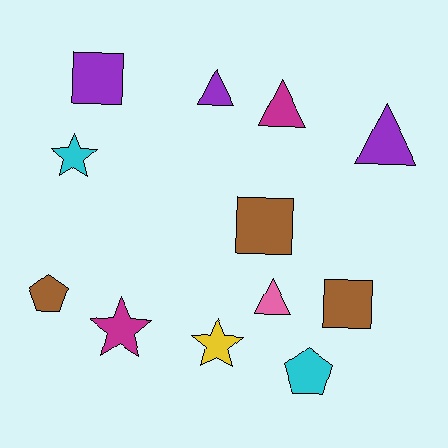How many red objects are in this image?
There are no red objects.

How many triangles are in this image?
There are 4 triangles.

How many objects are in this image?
There are 12 objects.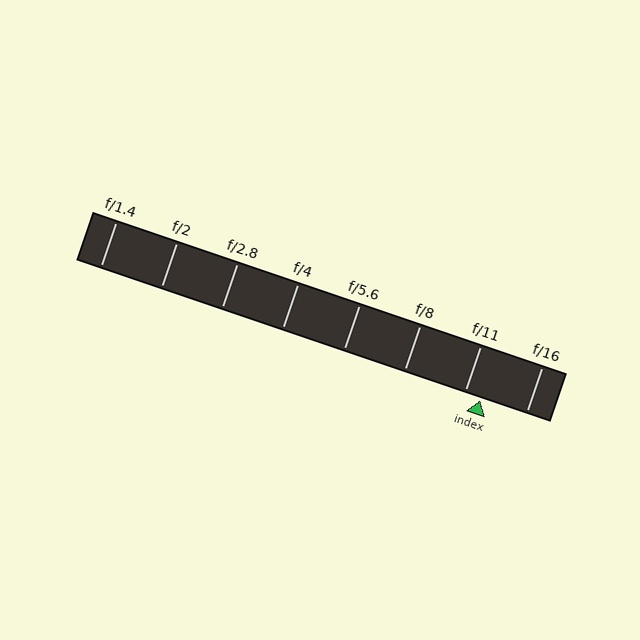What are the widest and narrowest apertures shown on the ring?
The widest aperture shown is f/1.4 and the narrowest is f/16.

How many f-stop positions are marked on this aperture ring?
There are 8 f-stop positions marked.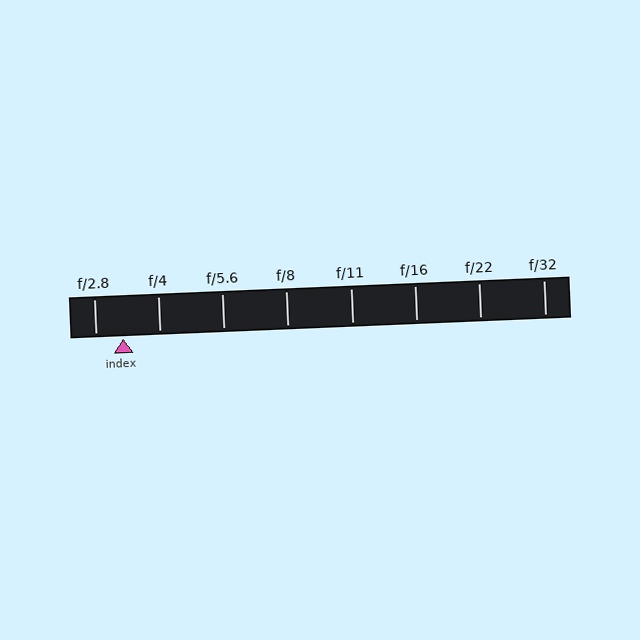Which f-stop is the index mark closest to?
The index mark is closest to f/2.8.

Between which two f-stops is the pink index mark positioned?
The index mark is between f/2.8 and f/4.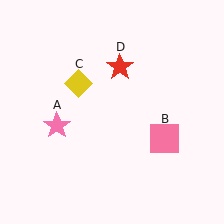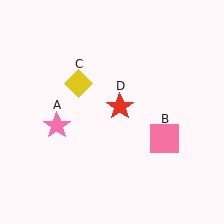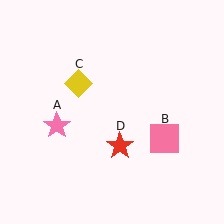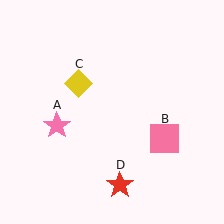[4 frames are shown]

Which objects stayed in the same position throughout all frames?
Pink star (object A) and pink square (object B) and yellow diamond (object C) remained stationary.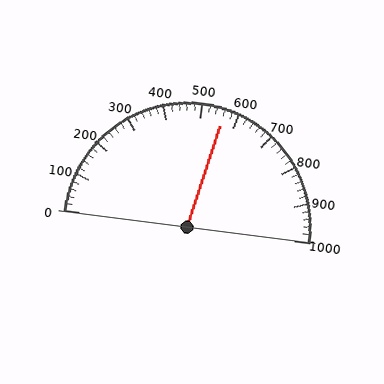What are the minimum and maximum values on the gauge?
The gauge ranges from 0 to 1000.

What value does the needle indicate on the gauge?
The needle indicates approximately 560.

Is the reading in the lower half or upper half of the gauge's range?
The reading is in the upper half of the range (0 to 1000).